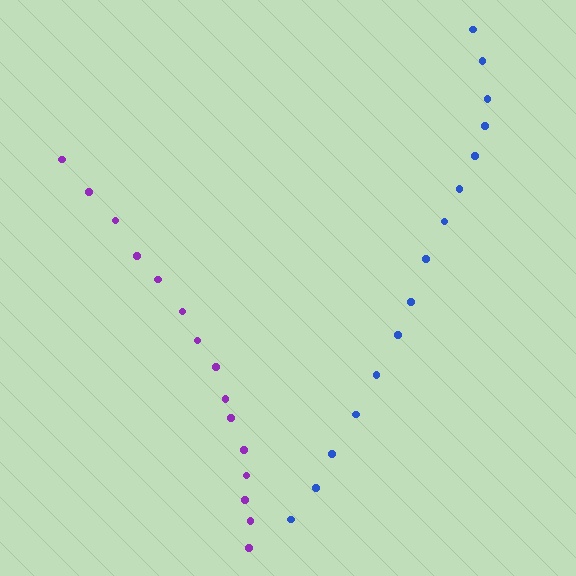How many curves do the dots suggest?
There are 2 distinct paths.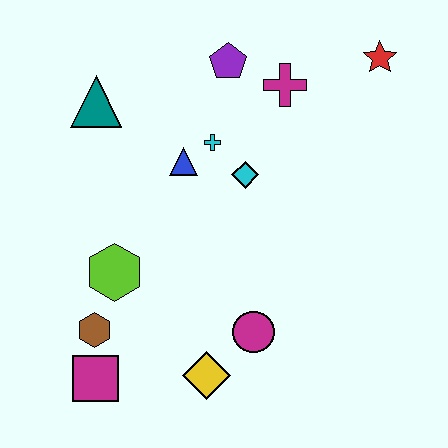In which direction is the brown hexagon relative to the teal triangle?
The brown hexagon is below the teal triangle.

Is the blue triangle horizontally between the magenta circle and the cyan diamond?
No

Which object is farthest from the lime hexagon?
The red star is farthest from the lime hexagon.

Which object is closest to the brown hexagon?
The magenta square is closest to the brown hexagon.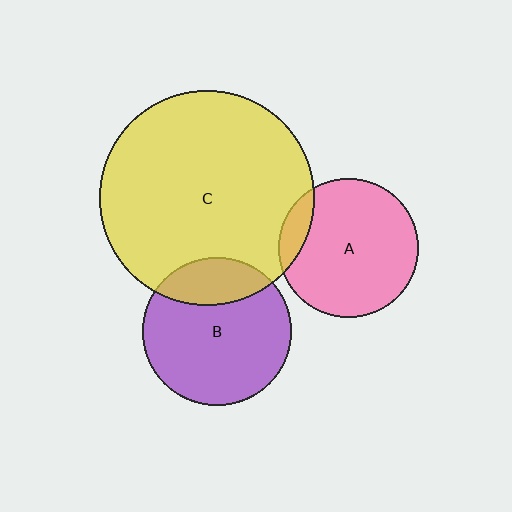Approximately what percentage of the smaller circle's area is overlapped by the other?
Approximately 25%.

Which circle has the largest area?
Circle C (yellow).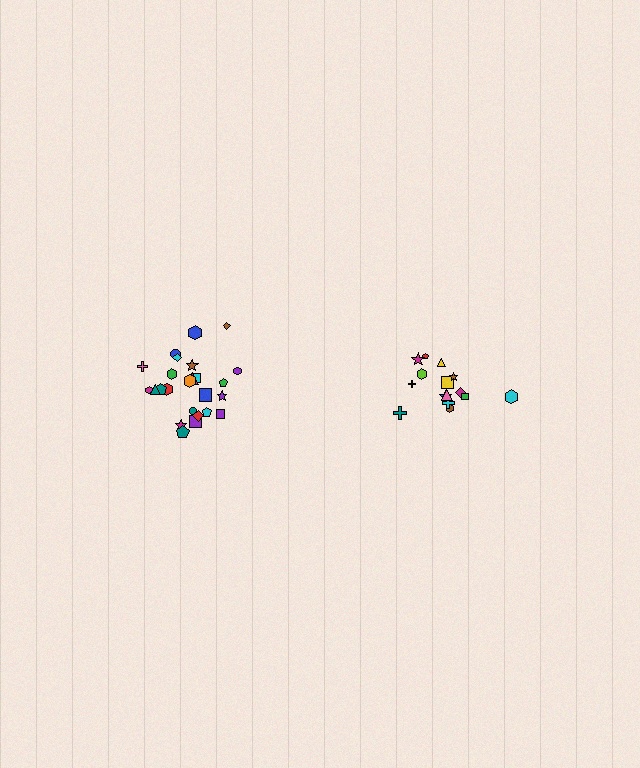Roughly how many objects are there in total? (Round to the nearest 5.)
Roughly 40 objects in total.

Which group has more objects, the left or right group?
The left group.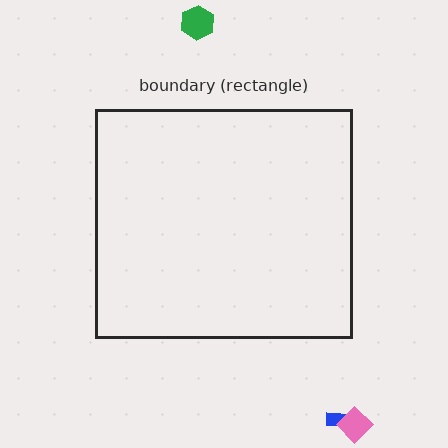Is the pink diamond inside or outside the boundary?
Outside.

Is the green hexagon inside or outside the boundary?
Outside.